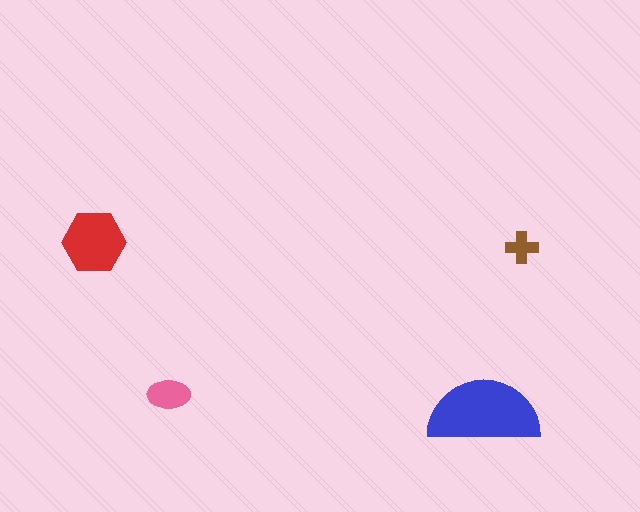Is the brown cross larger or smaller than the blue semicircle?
Smaller.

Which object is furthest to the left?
The red hexagon is leftmost.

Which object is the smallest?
The brown cross.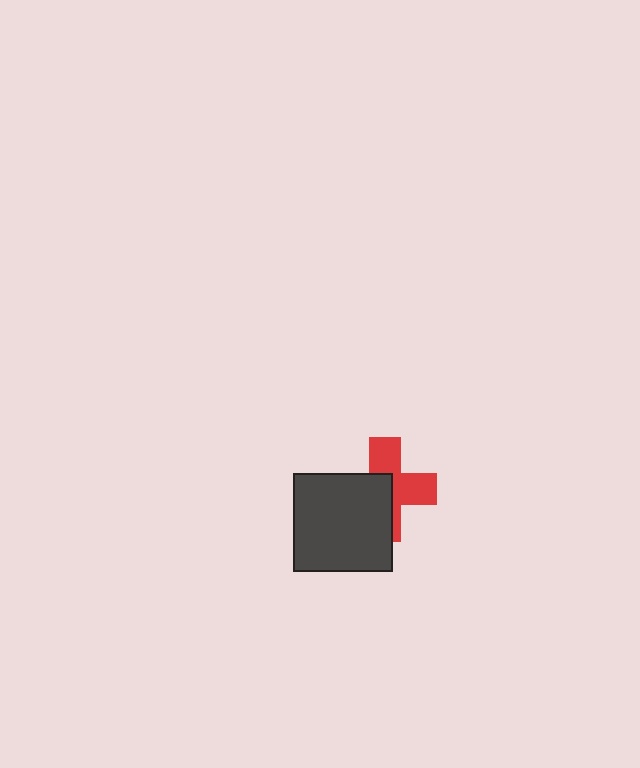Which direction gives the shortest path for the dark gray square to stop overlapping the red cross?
Moving toward the lower-left gives the shortest separation.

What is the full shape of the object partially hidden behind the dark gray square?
The partially hidden object is a red cross.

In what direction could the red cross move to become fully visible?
The red cross could move toward the upper-right. That would shift it out from behind the dark gray square entirely.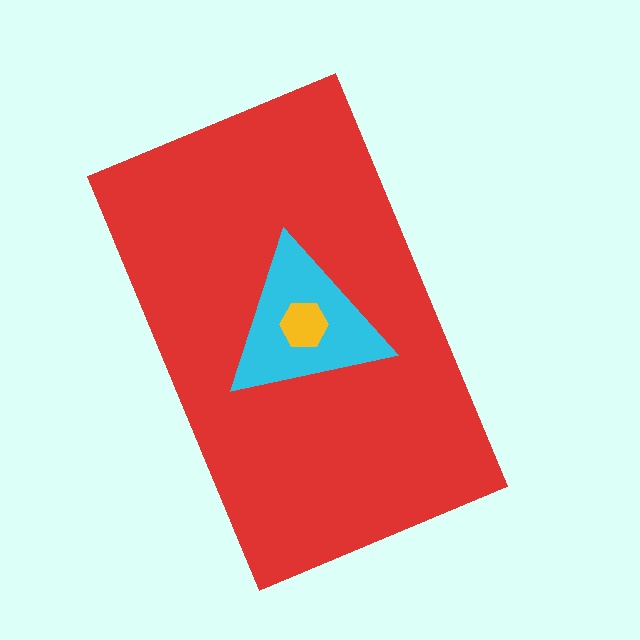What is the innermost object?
The yellow hexagon.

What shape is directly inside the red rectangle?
The cyan triangle.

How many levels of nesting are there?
3.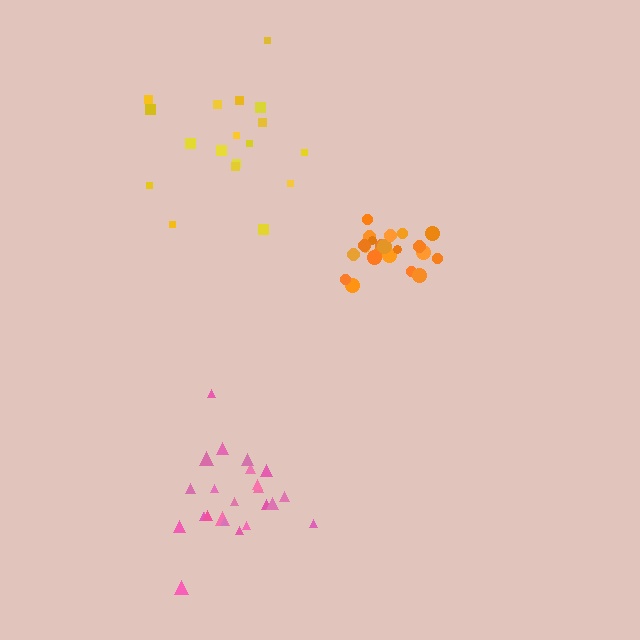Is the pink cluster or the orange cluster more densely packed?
Orange.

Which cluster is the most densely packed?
Orange.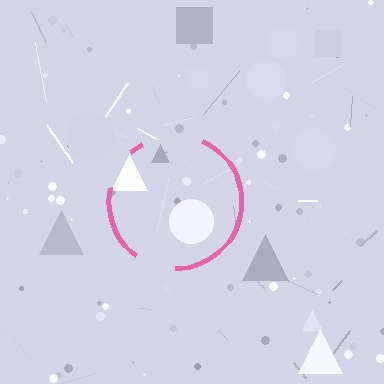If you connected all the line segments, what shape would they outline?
They would outline a circle.